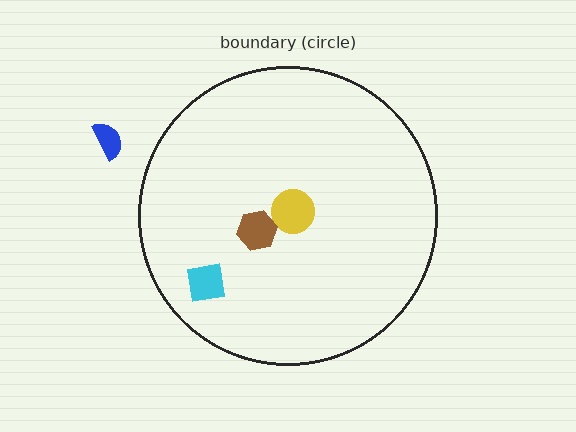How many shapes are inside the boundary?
3 inside, 1 outside.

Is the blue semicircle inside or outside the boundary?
Outside.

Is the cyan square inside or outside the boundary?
Inside.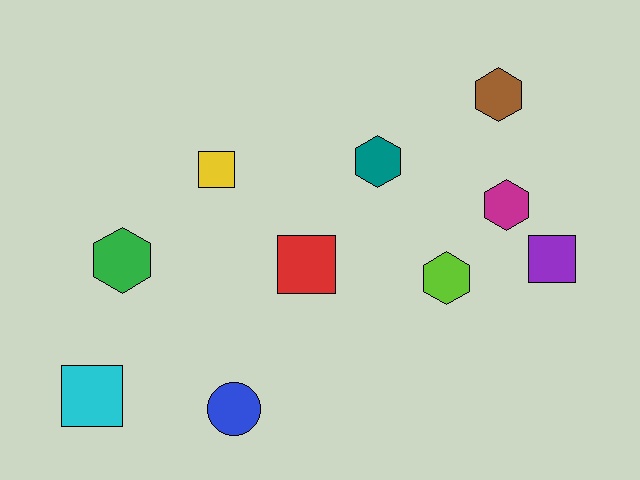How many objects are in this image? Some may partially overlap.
There are 10 objects.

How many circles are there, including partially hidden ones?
There is 1 circle.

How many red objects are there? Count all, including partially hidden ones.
There is 1 red object.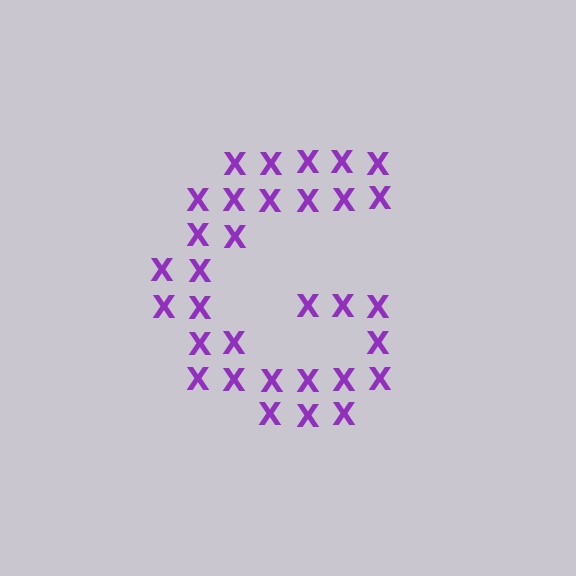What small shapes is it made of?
It is made of small letter X's.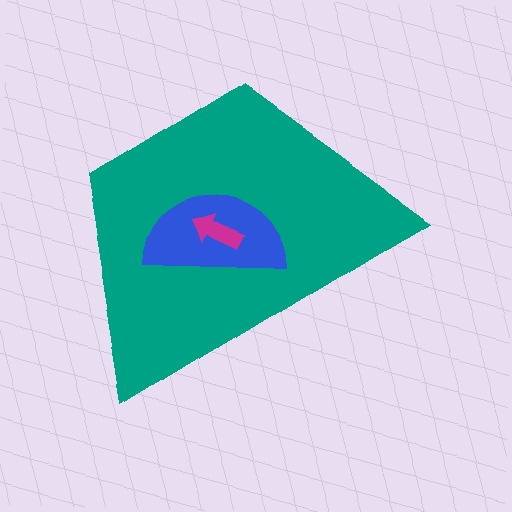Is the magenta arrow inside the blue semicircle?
Yes.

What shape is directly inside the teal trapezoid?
The blue semicircle.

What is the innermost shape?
The magenta arrow.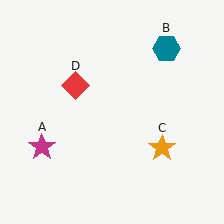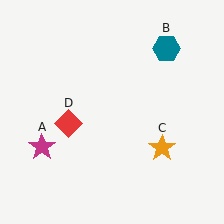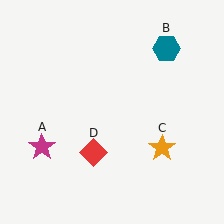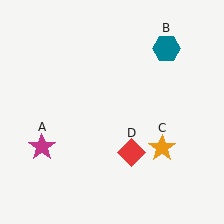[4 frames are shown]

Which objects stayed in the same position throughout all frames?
Magenta star (object A) and teal hexagon (object B) and orange star (object C) remained stationary.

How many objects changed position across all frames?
1 object changed position: red diamond (object D).